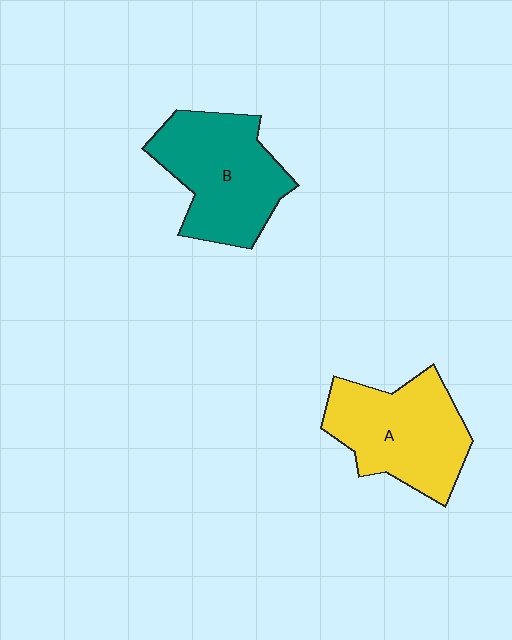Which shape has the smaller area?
Shape A (yellow).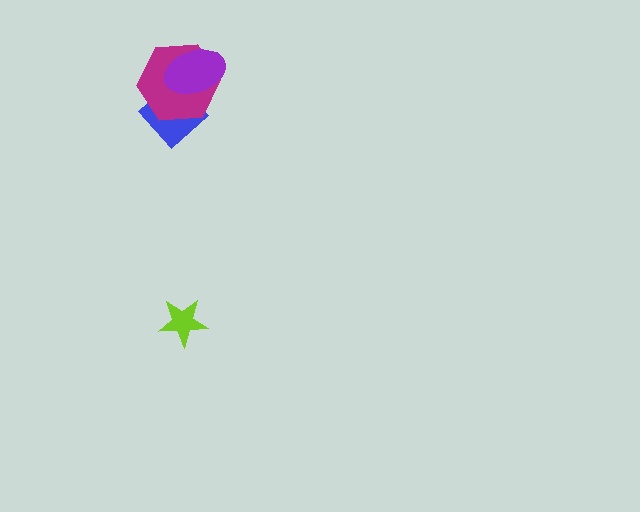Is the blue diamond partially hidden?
Yes, it is partially covered by another shape.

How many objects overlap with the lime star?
0 objects overlap with the lime star.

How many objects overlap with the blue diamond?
2 objects overlap with the blue diamond.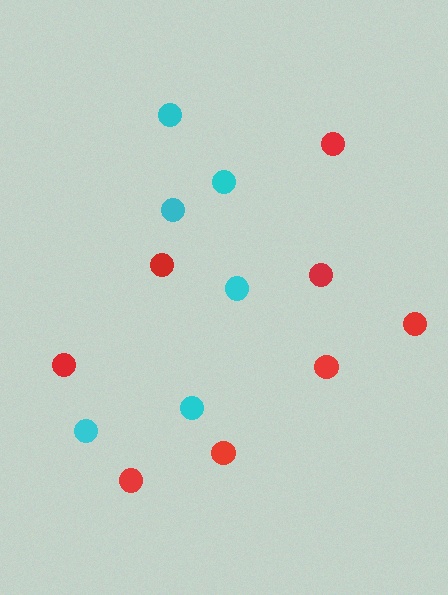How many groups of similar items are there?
There are 2 groups: one group of red circles (8) and one group of cyan circles (6).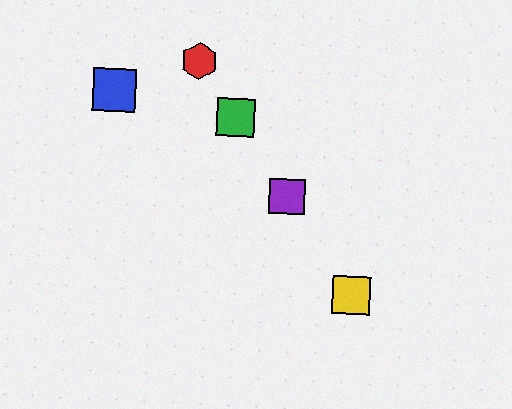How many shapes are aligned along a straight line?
4 shapes (the red hexagon, the green square, the yellow square, the purple square) are aligned along a straight line.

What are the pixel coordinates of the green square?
The green square is at (236, 117).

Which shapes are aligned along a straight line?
The red hexagon, the green square, the yellow square, the purple square are aligned along a straight line.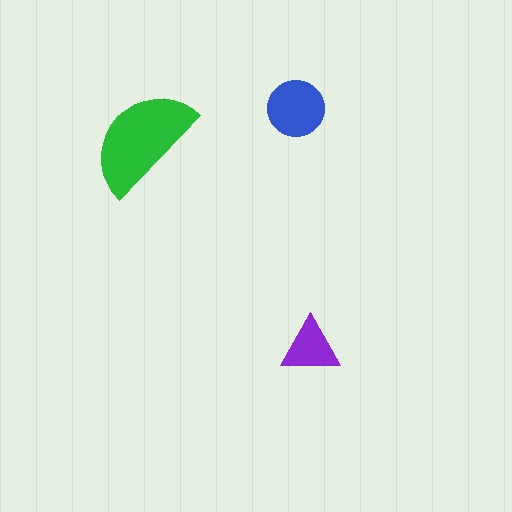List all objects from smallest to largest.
The purple triangle, the blue circle, the green semicircle.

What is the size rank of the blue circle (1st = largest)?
2nd.